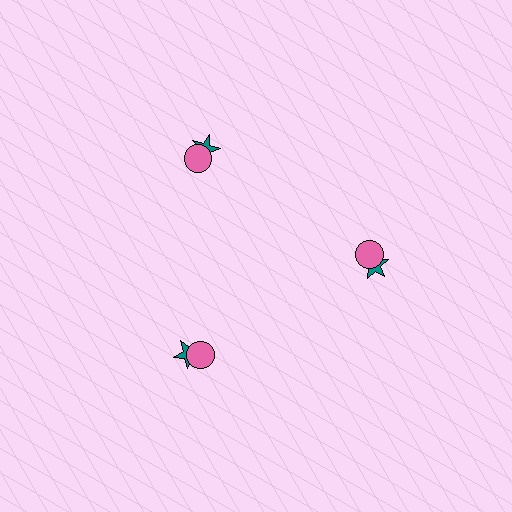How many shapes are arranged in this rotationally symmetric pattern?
There are 6 shapes, arranged in 3 groups of 2.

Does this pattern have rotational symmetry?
Yes, this pattern has 3-fold rotational symmetry. It looks the same after rotating 120 degrees around the center.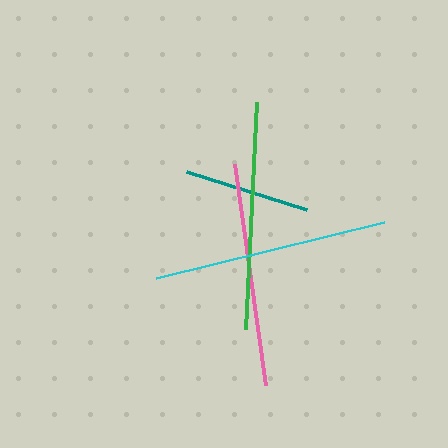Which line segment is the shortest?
The teal line is the shortest at approximately 126 pixels.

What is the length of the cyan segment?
The cyan segment is approximately 234 pixels long.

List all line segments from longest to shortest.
From longest to shortest: cyan, green, pink, teal.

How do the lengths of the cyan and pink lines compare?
The cyan and pink lines are approximately the same length.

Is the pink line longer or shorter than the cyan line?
The cyan line is longer than the pink line.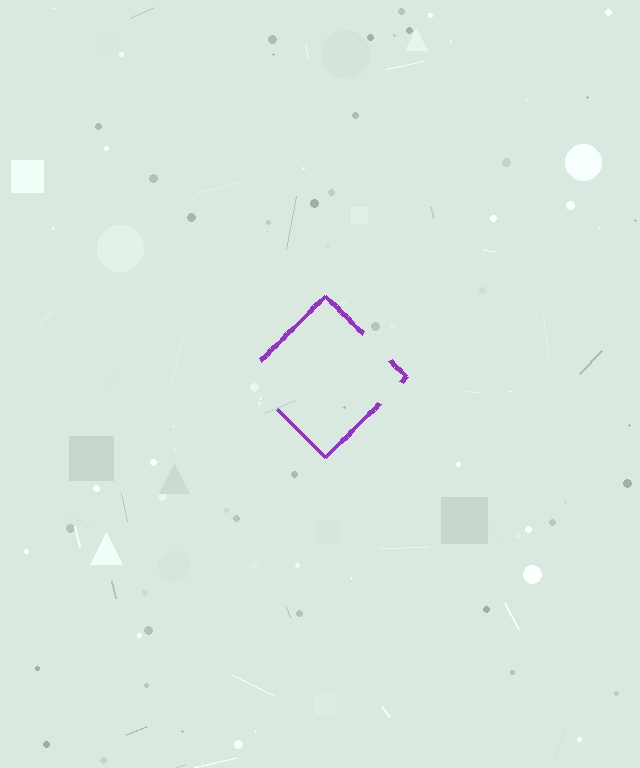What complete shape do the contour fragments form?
The contour fragments form a diamond.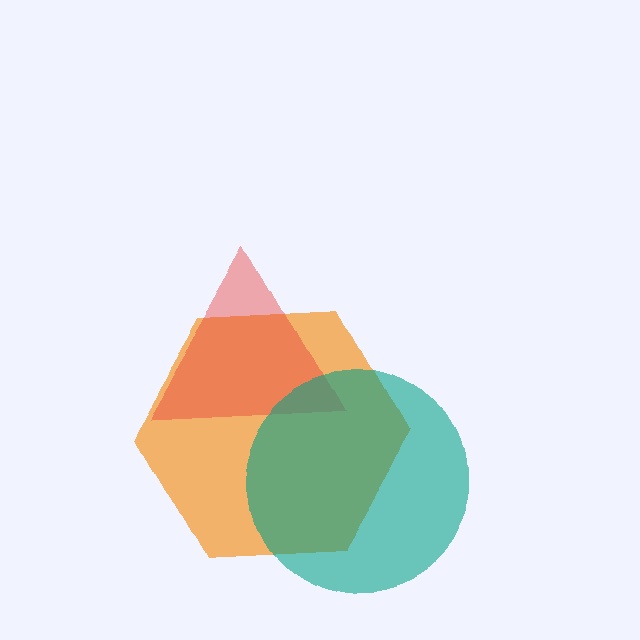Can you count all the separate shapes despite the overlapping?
Yes, there are 3 separate shapes.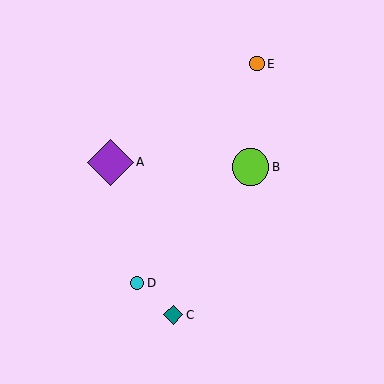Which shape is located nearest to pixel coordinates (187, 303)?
The teal diamond (labeled C) at (173, 315) is nearest to that location.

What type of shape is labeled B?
Shape B is a lime circle.